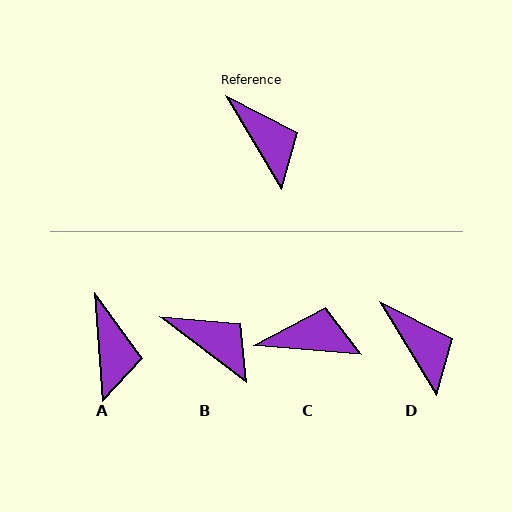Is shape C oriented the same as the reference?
No, it is off by about 54 degrees.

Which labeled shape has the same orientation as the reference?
D.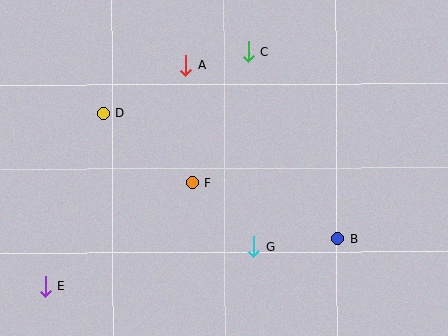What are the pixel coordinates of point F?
Point F is at (192, 183).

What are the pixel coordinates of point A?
Point A is at (186, 65).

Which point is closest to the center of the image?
Point F at (192, 183) is closest to the center.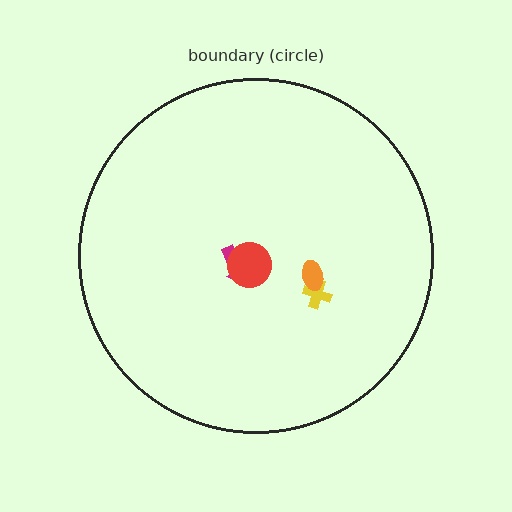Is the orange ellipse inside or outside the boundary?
Inside.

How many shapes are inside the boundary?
4 inside, 0 outside.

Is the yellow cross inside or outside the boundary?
Inside.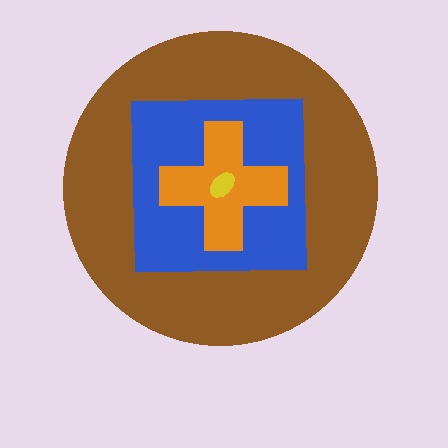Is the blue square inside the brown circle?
Yes.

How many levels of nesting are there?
4.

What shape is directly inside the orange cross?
The yellow ellipse.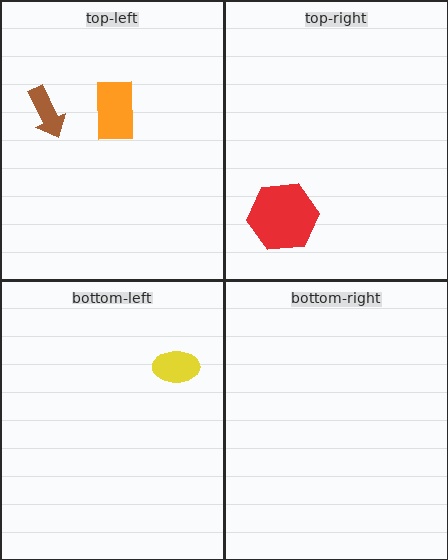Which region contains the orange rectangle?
The top-left region.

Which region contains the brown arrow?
The top-left region.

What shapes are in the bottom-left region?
The yellow ellipse.